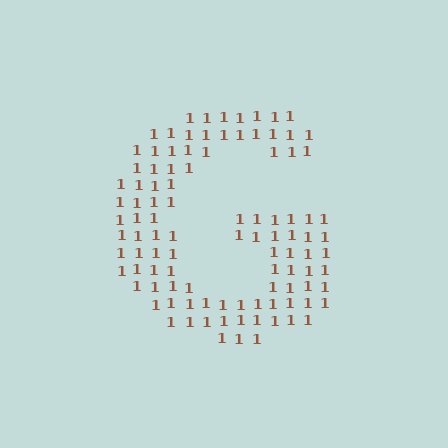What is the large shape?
The large shape is the letter G.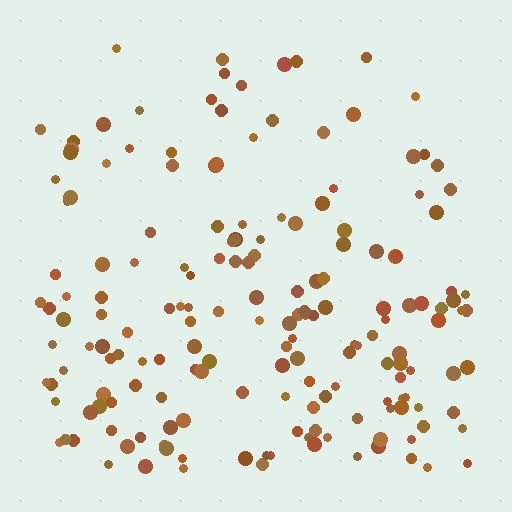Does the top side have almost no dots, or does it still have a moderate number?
Still a moderate number, just noticeably fewer than the bottom.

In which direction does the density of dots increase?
From top to bottom, with the bottom side densest.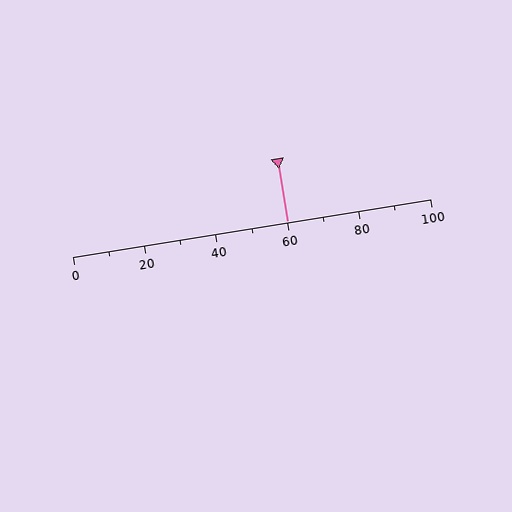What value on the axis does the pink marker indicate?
The marker indicates approximately 60.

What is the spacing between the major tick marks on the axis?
The major ticks are spaced 20 apart.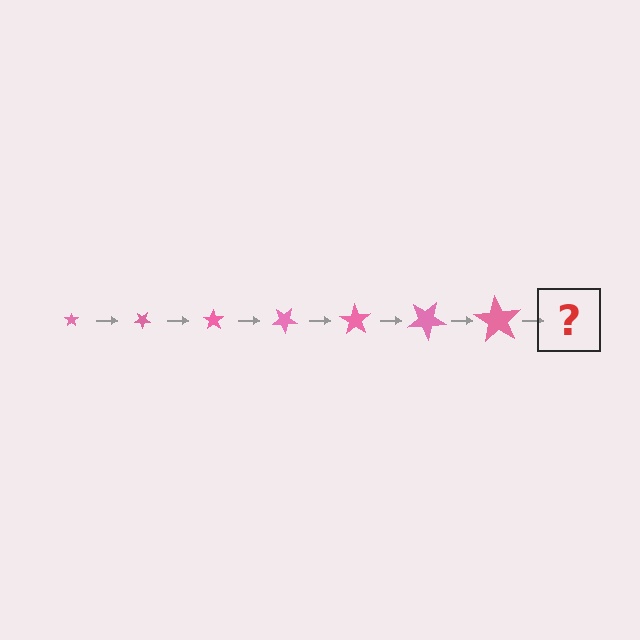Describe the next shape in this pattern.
It should be a star, larger than the previous one and rotated 245 degrees from the start.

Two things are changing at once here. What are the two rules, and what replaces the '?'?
The two rules are that the star grows larger each step and it rotates 35 degrees each step. The '?' should be a star, larger than the previous one and rotated 245 degrees from the start.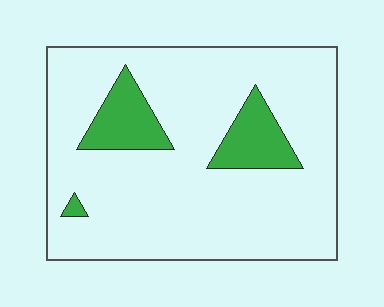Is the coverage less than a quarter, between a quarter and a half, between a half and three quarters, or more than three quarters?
Less than a quarter.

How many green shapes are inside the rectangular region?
3.